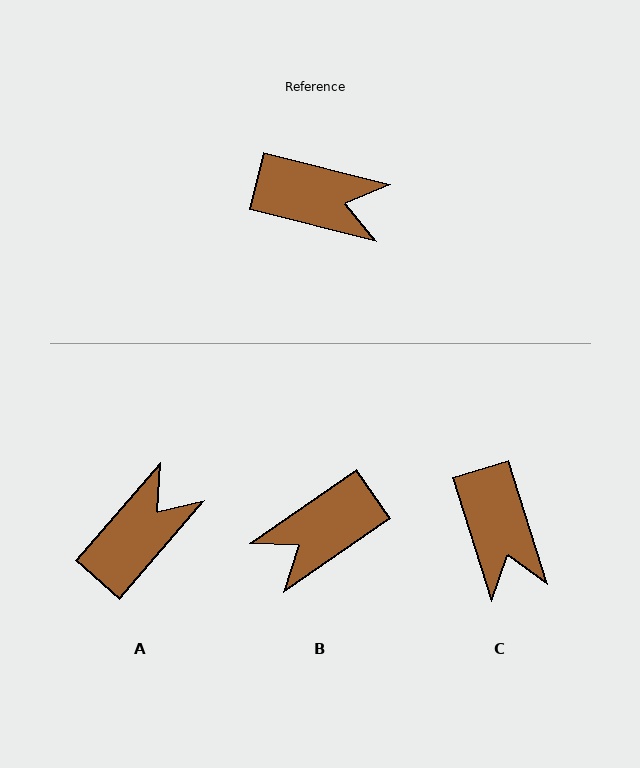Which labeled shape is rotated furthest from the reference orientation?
B, about 131 degrees away.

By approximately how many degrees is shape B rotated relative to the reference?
Approximately 131 degrees clockwise.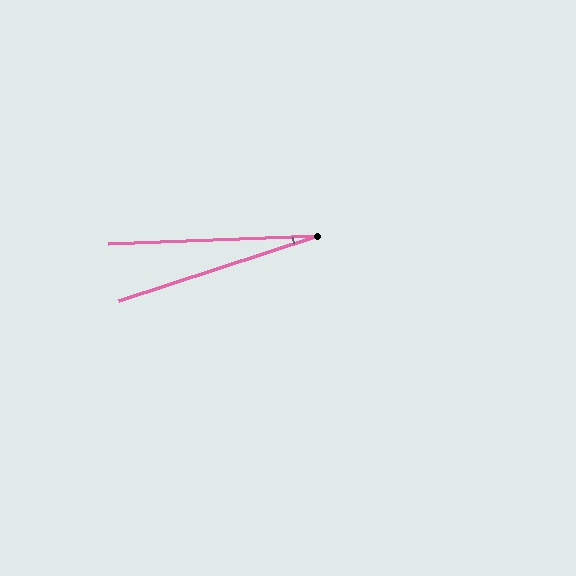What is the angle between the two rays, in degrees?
Approximately 16 degrees.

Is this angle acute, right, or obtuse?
It is acute.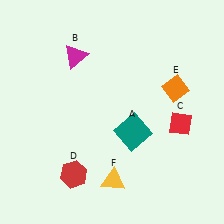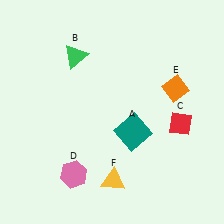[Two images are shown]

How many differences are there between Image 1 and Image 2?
There are 2 differences between the two images.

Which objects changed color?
B changed from magenta to green. D changed from red to pink.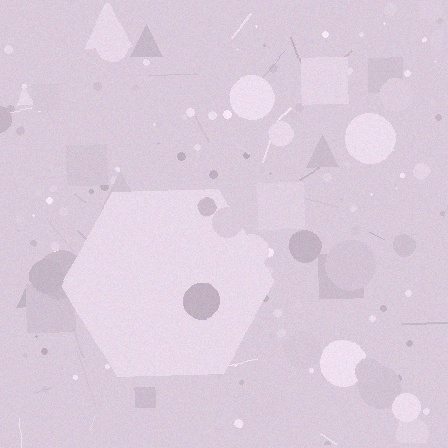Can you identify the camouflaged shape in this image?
The camouflaged shape is a hexagon.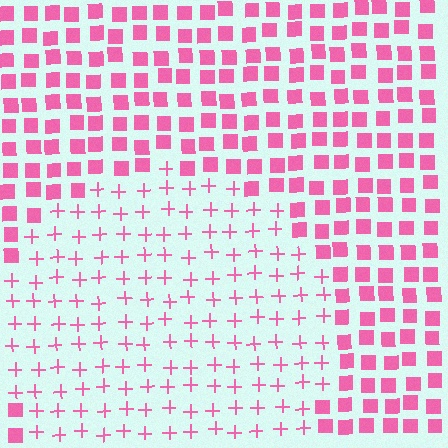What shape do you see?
I see a circle.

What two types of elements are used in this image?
The image uses plus signs inside the circle region and squares outside it.